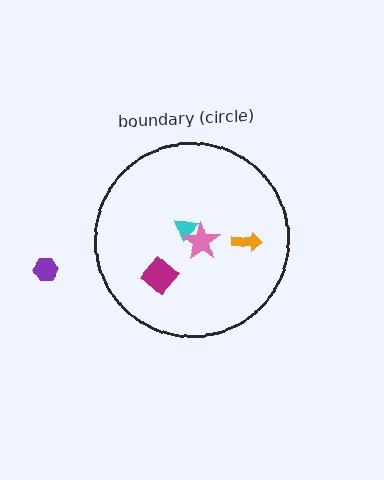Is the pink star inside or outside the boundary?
Inside.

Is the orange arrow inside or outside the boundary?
Inside.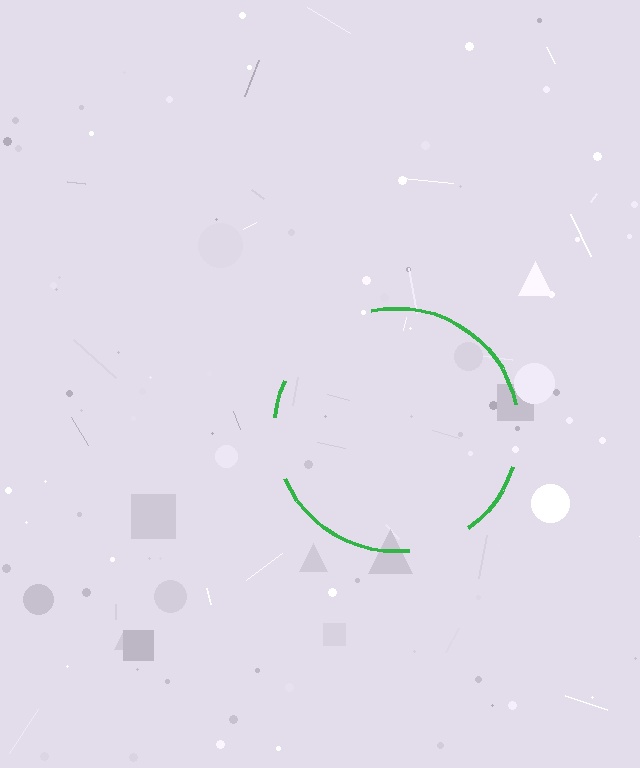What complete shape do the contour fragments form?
The contour fragments form a circle.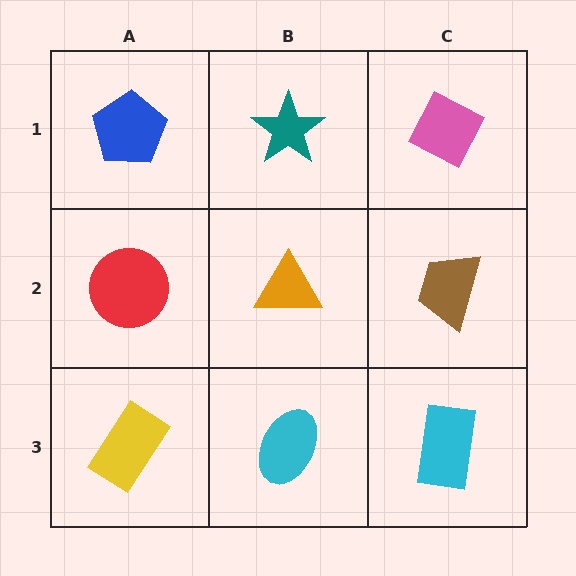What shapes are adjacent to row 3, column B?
An orange triangle (row 2, column B), a yellow rectangle (row 3, column A), a cyan rectangle (row 3, column C).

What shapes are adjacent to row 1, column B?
An orange triangle (row 2, column B), a blue pentagon (row 1, column A), a pink diamond (row 1, column C).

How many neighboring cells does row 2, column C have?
3.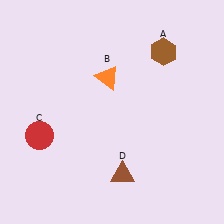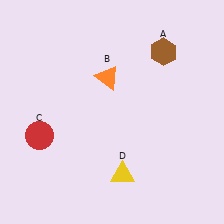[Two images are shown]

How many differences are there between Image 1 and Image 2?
There is 1 difference between the two images.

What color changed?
The triangle (D) changed from brown in Image 1 to yellow in Image 2.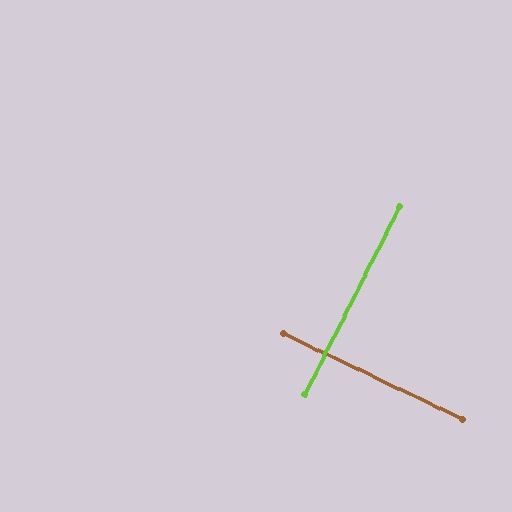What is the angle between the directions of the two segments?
Approximately 89 degrees.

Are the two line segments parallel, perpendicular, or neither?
Perpendicular — they meet at approximately 89°.